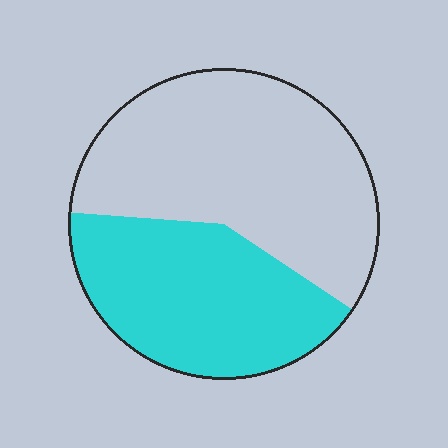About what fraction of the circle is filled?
About two fifths (2/5).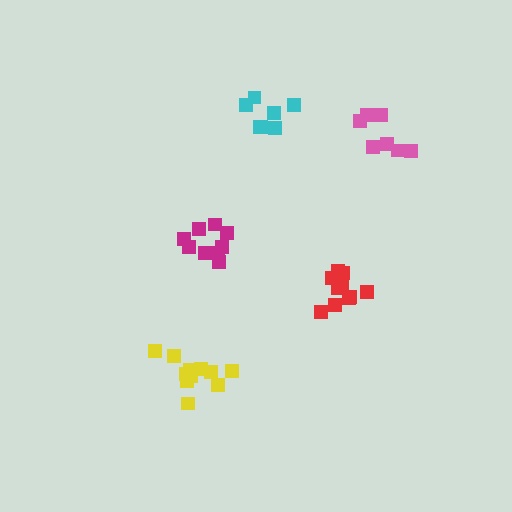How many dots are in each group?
Group 1: 9 dots, Group 2: 7 dots, Group 3: 12 dots, Group 4: 11 dots, Group 5: 7 dots (46 total).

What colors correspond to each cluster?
The clusters are colored: magenta, pink, red, yellow, cyan.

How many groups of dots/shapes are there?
There are 5 groups.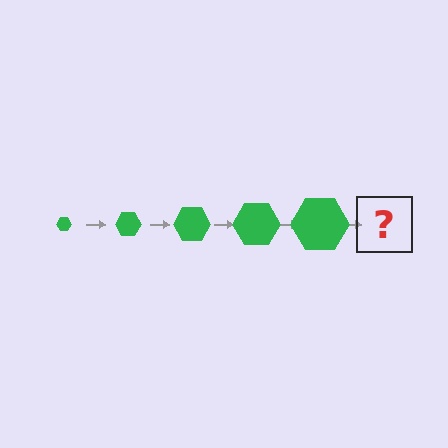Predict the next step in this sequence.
The next step is a green hexagon, larger than the previous one.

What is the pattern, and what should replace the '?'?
The pattern is that the hexagon gets progressively larger each step. The '?' should be a green hexagon, larger than the previous one.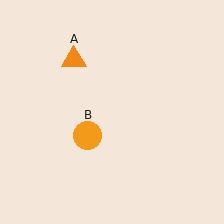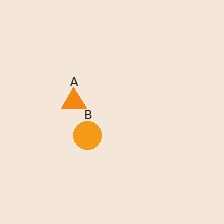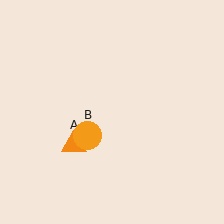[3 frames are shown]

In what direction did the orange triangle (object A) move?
The orange triangle (object A) moved down.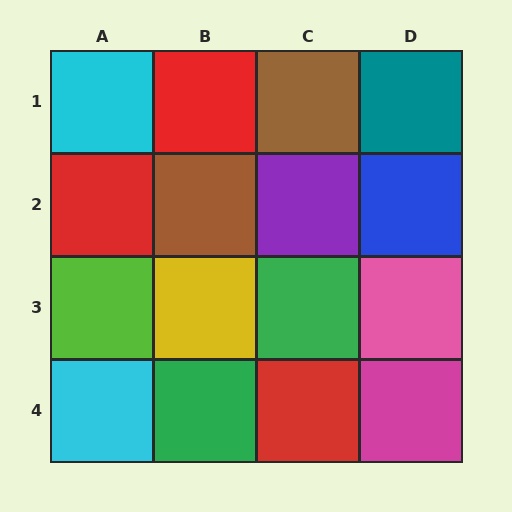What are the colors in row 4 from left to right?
Cyan, green, red, magenta.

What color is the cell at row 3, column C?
Green.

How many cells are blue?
1 cell is blue.